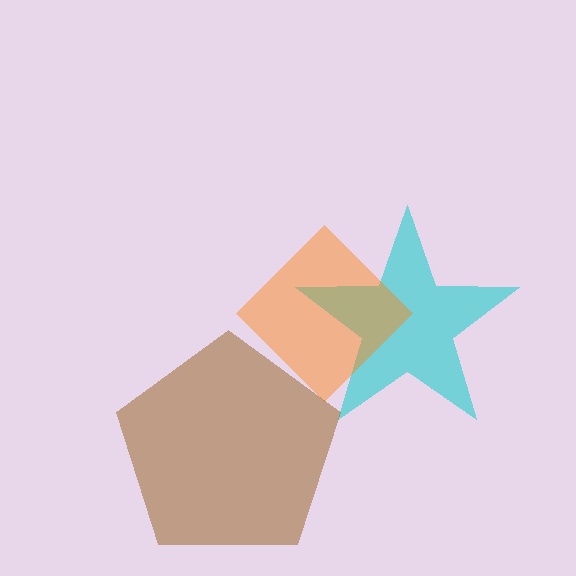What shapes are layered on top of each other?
The layered shapes are: a cyan star, an orange diamond, a brown pentagon.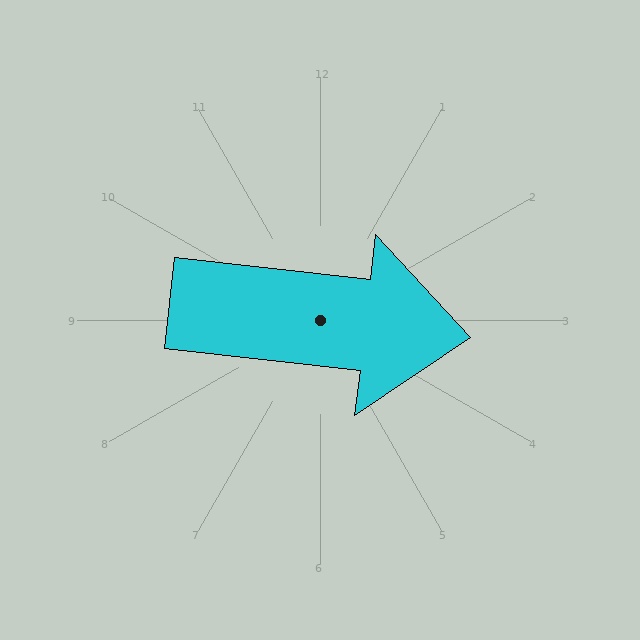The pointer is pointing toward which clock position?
Roughly 3 o'clock.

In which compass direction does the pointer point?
East.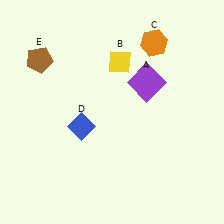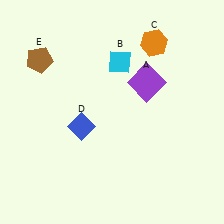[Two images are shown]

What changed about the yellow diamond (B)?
In Image 1, B is yellow. In Image 2, it changed to cyan.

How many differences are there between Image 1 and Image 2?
There is 1 difference between the two images.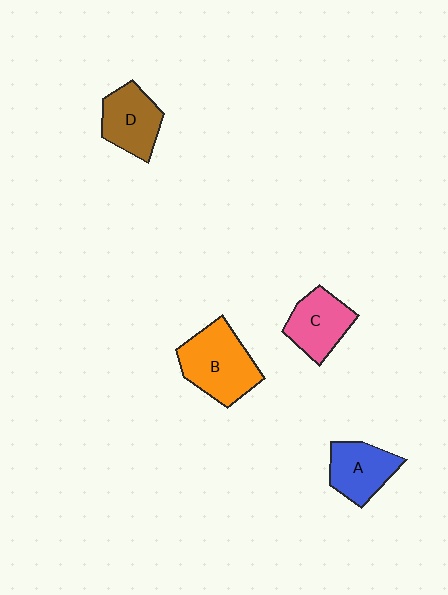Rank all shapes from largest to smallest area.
From largest to smallest: B (orange), D (brown), C (pink), A (blue).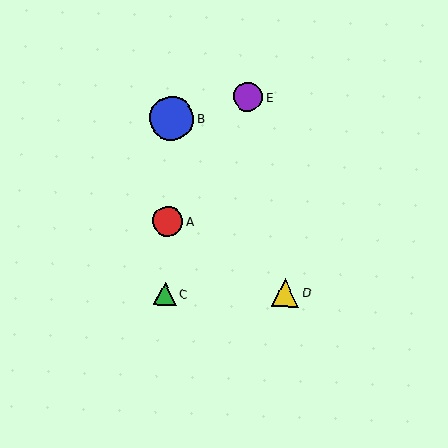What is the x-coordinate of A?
Object A is at x≈168.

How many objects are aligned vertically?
3 objects (A, B, C) are aligned vertically.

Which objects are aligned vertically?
Objects A, B, C are aligned vertically.